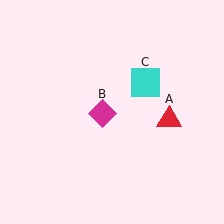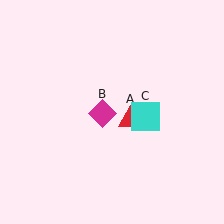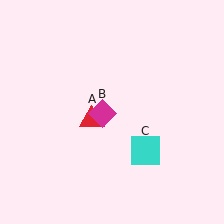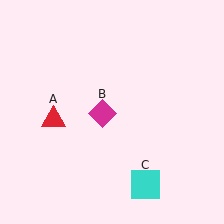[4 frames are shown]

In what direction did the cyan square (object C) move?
The cyan square (object C) moved down.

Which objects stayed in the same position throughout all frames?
Magenta diamond (object B) remained stationary.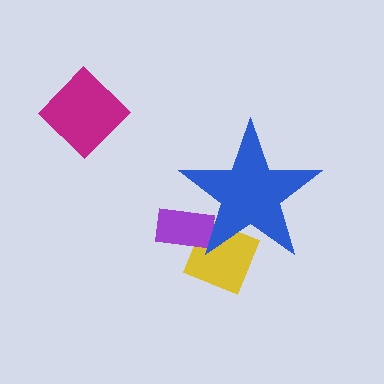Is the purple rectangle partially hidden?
Yes, the purple rectangle is partially hidden behind the blue star.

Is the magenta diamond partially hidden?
No, the magenta diamond is fully visible.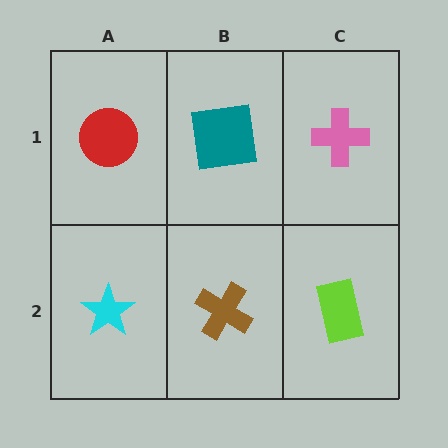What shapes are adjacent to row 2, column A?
A red circle (row 1, column A), a brown cross (row 2, column B).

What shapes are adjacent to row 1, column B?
A brown cross (row 2, column B), a red circle (row 1, column A), a pink cross (row 1, column C).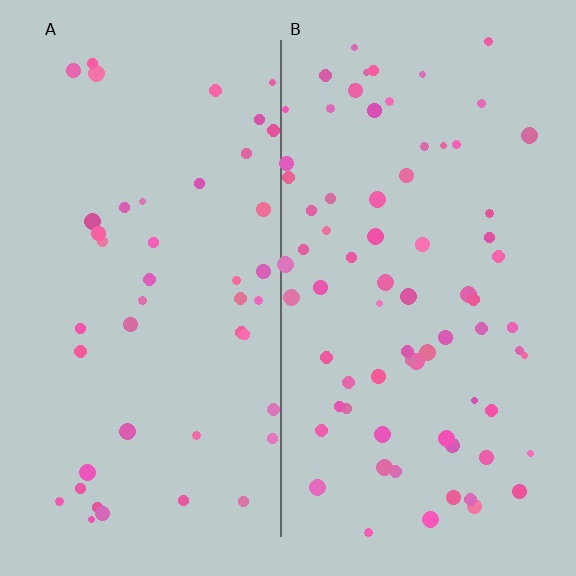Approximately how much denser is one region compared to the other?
Approximately 1.7× — region B over region A.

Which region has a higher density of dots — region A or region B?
B (the right).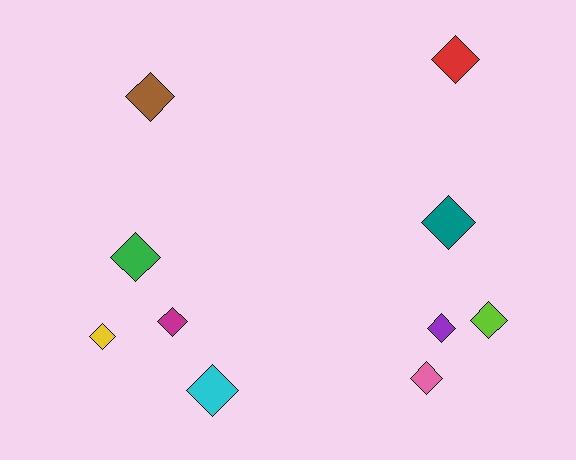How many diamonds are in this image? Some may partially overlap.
There are 10 diamonds.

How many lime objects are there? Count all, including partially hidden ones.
There is 1 lime object.